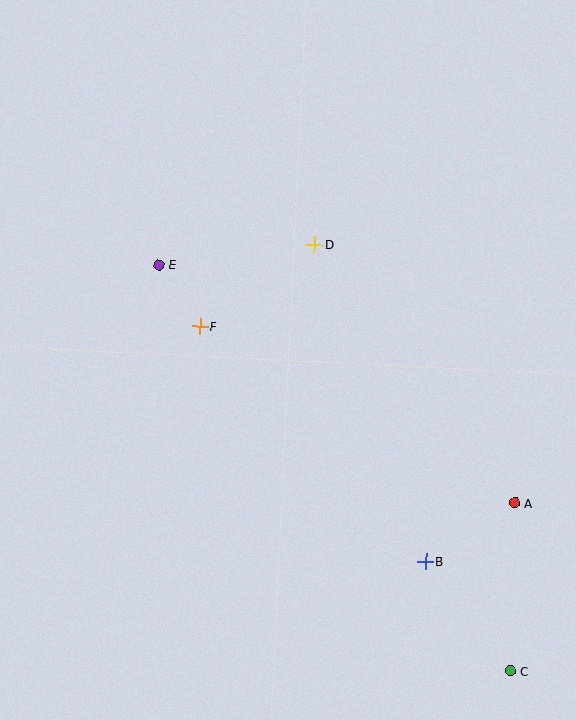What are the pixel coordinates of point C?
Point C is at (510, 671).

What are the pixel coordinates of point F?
Point F is at (200, 326).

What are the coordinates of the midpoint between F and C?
The midpoint between F and C is at (355, 499).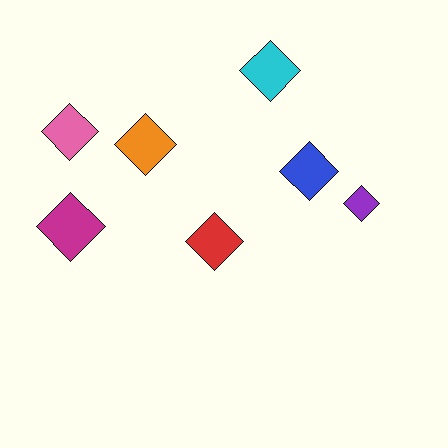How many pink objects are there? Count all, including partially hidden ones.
There is 1 pink object.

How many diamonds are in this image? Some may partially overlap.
There are 7 diamonds.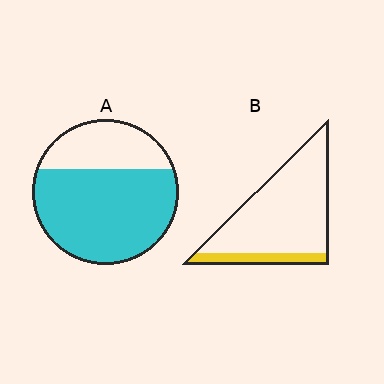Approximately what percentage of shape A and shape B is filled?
A is approximately 70% and B is approximately 15%.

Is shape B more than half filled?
No.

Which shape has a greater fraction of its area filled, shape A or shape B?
Shape A.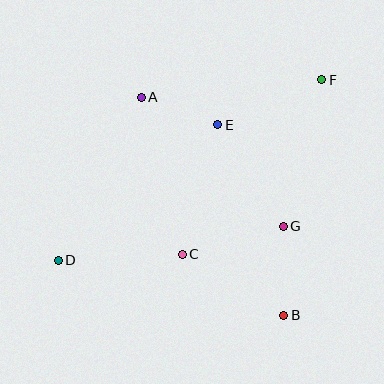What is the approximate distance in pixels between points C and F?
The distance between C and F is approximately 223 pixels.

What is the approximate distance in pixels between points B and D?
The distance between B and D is approximately 232 pixels.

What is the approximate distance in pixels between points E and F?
The distance between E and F is approximately 113 pixels.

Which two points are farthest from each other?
Points D and F are farthest from each other.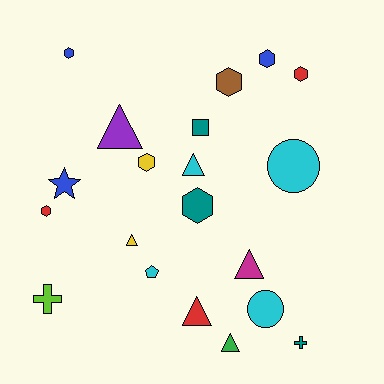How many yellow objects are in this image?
There are 2 yellow objects.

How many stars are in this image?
There is 1 star.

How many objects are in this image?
There are 20 objects.